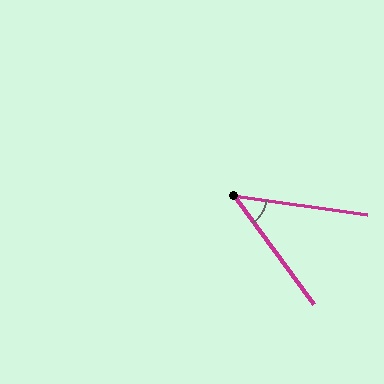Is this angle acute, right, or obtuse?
It is acute.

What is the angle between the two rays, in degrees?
Approximately 46 degrees.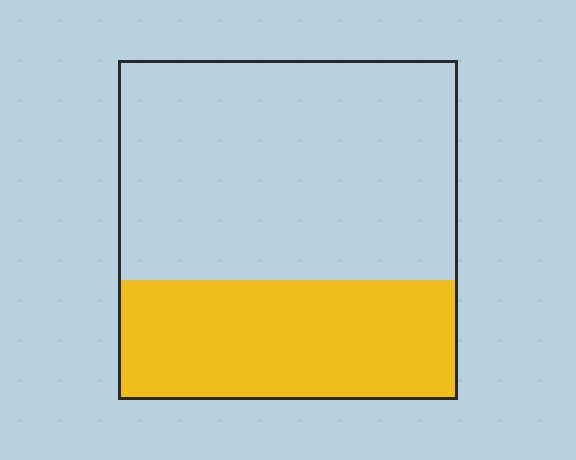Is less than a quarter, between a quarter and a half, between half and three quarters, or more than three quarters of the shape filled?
Between a quarter and a half.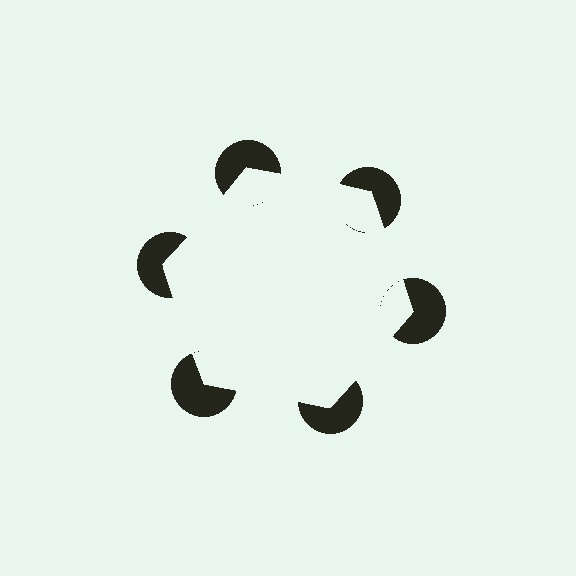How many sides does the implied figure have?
6 sides.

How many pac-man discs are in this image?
There are 6 — one at each vertex of the illusory hexagon.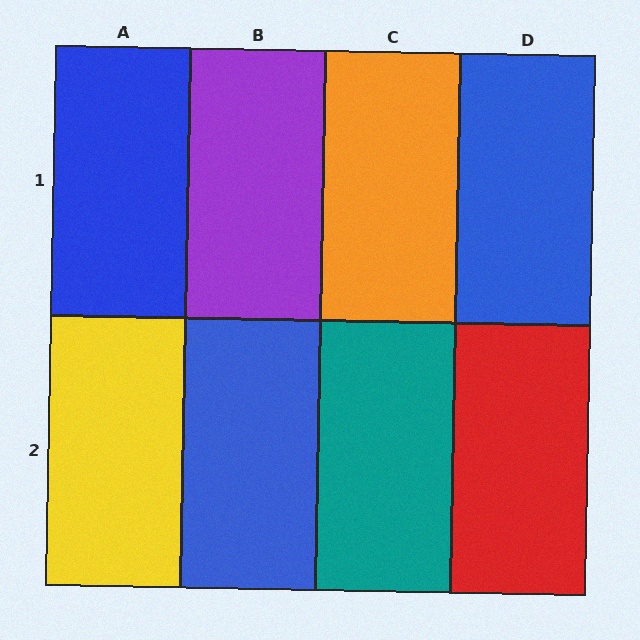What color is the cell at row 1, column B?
Purple.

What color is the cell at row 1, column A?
Blue.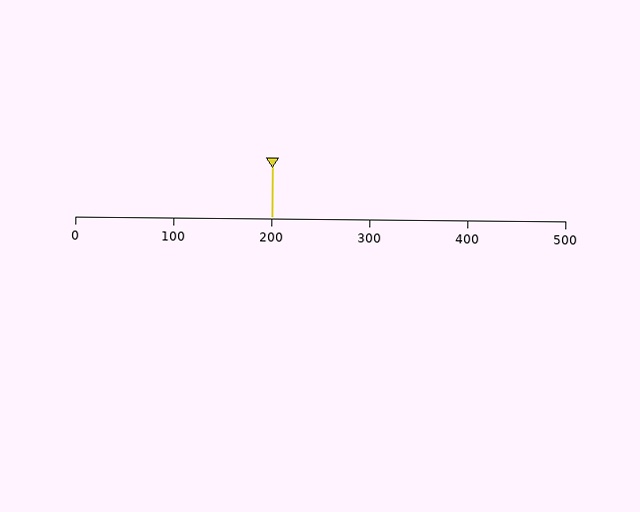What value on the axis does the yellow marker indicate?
The marker indicates approximately 200.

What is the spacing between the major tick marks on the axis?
The major ticks are spaced 100 apart.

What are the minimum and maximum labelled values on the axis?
The axis runs from 0 to 500.